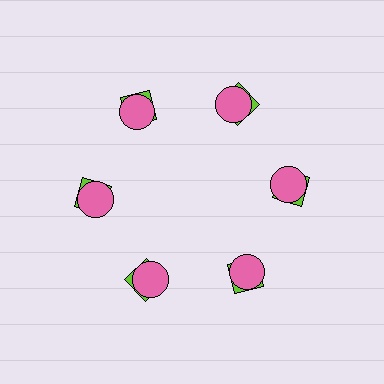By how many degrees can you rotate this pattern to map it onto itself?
The pattern maps onto itself every 60 degrees of rotation.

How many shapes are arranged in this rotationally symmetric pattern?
There are 12 shapes, arranged in 6 groups of 2.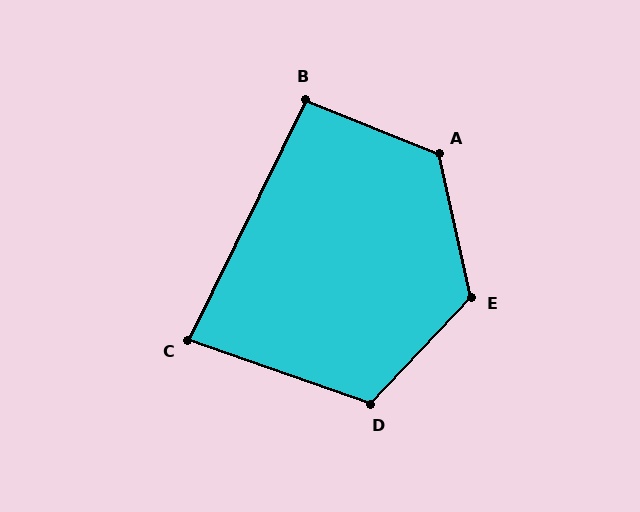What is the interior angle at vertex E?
Approximately 124 degrees (obtuse).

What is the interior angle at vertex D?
Approximately 114 degrees (obtuse).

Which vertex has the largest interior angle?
A, at approximately 125 degrees.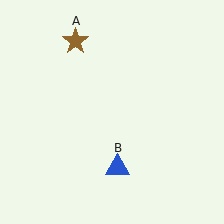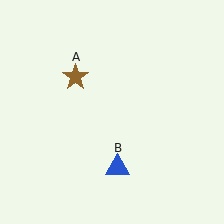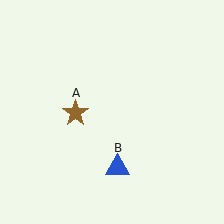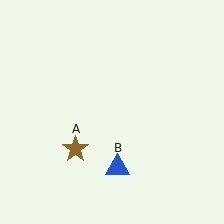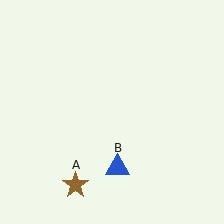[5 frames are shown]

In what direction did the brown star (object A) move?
The brown star (object A) moved down.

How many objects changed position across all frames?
1 object changed position: brown star (object A).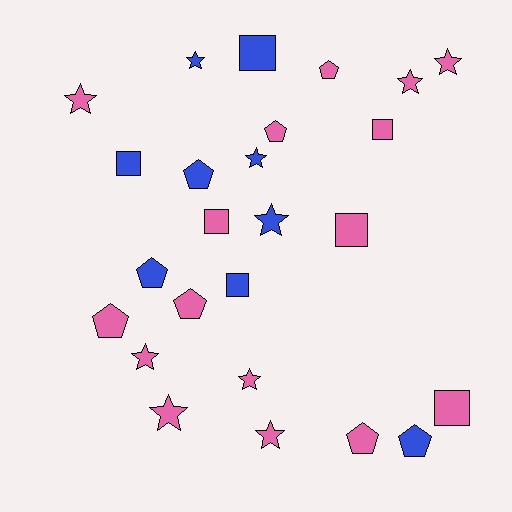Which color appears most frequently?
Pink, with 16 objects.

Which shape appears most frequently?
Star, with 10 objects.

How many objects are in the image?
There are 25 objects.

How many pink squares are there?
There are 4 pink squares.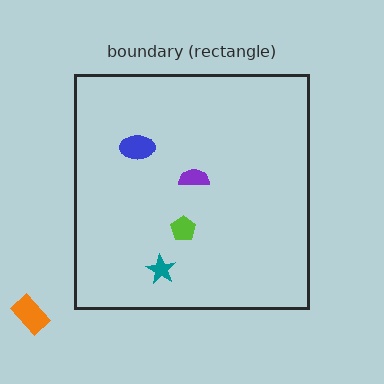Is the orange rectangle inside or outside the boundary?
Outside.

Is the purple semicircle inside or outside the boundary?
Inside.